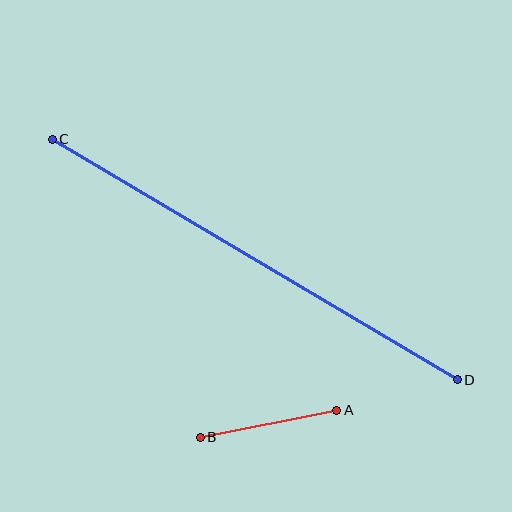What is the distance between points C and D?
The distance is approximately 471 pixels.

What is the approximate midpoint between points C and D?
The midpoint is at approximately (255, 260) pixels.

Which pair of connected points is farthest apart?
Points C and D are farthest apart.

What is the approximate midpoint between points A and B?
The midpoint is at approximately (269, 424) pixels.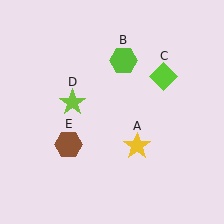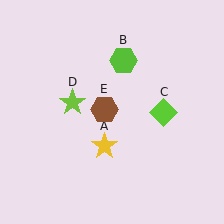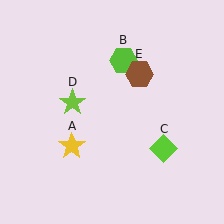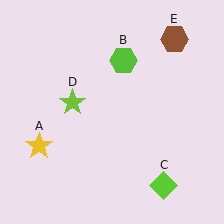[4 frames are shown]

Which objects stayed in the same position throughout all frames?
Lime hexagon (object B) and lime star (object D) remained stationary.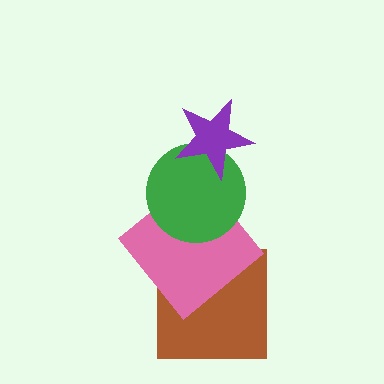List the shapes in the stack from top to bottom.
From top to bottom: the purple star, the green circle, the pink diamond, the brown square.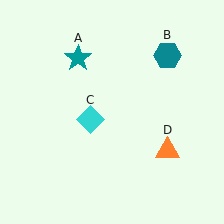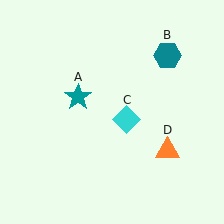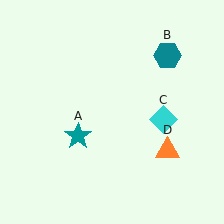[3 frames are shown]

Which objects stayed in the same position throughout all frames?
Teal hexagon (object B) and orange triangle (object D) remained stationary.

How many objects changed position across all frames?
2 objects changed position: teal star (object A), cyan diamond (object C).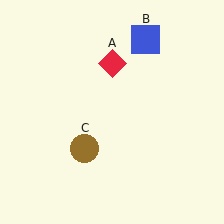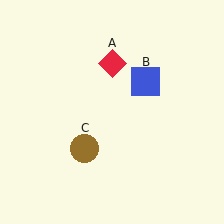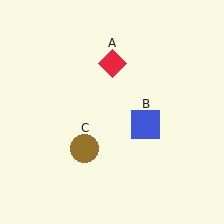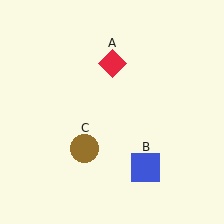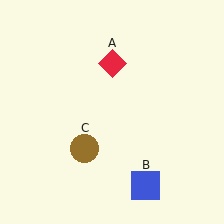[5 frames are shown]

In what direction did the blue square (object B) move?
The blue square (object B) moved down.